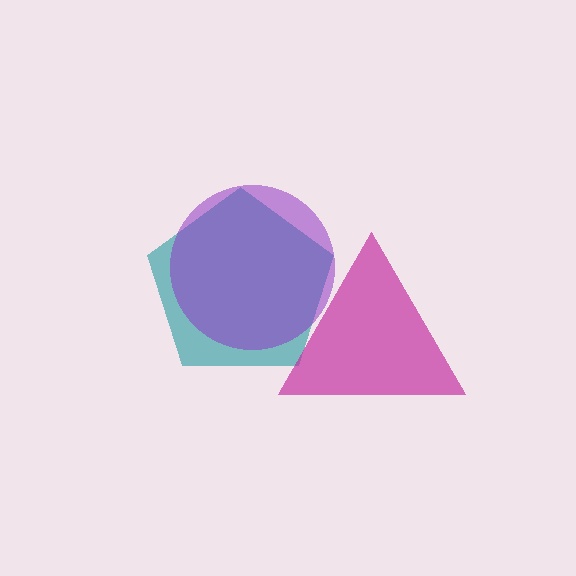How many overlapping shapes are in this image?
There are 3 overlapping shapes in the image.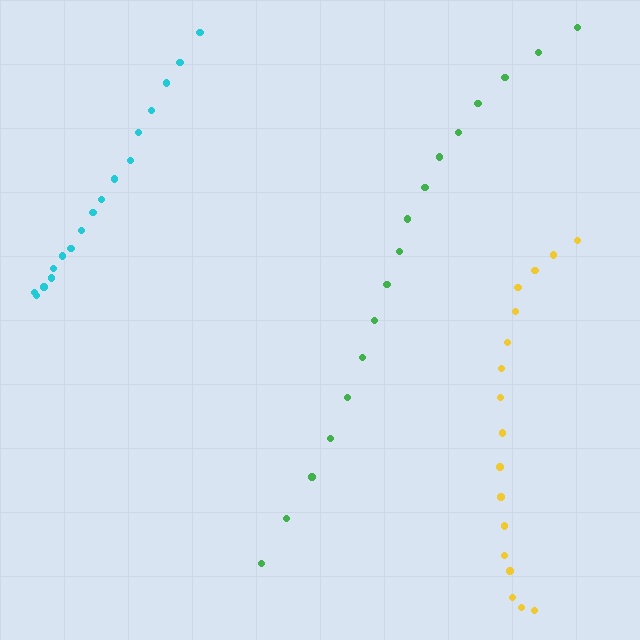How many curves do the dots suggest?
There are 3 distinct paths.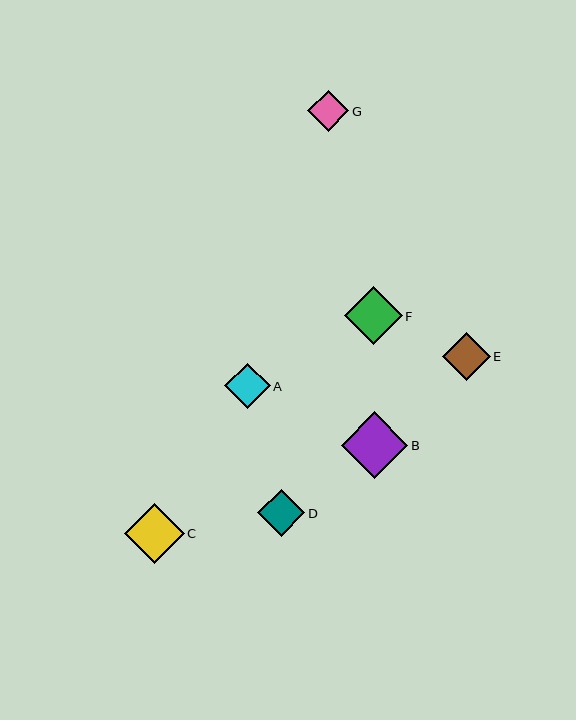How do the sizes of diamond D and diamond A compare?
Diamond D and diamond A are approximately the same size.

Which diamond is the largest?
Diamond B is the largest with a size of approximately 66 pixels.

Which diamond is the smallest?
Diamond G is the smallest with a size of approximately 41 pixels.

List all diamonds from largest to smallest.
From largest to smallest: B, C, F, E, D, A, G.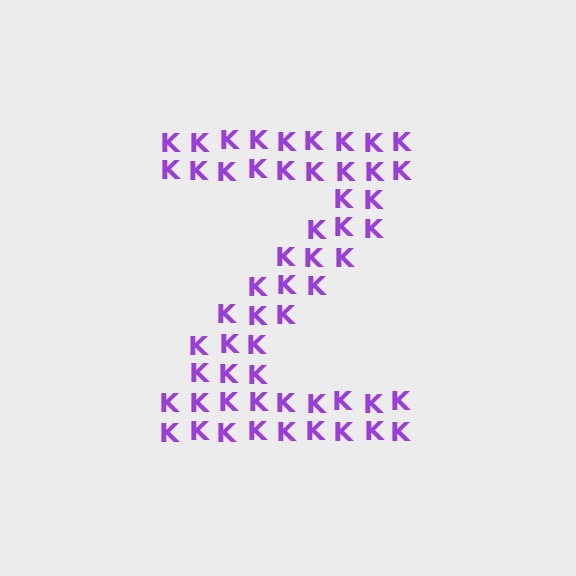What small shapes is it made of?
It is made of small letter K's.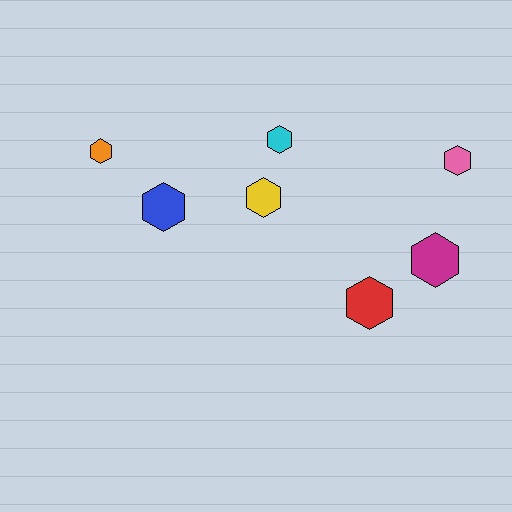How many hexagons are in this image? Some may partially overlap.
There are 7 hexagons.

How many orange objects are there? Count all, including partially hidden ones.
There is 1 orange object.